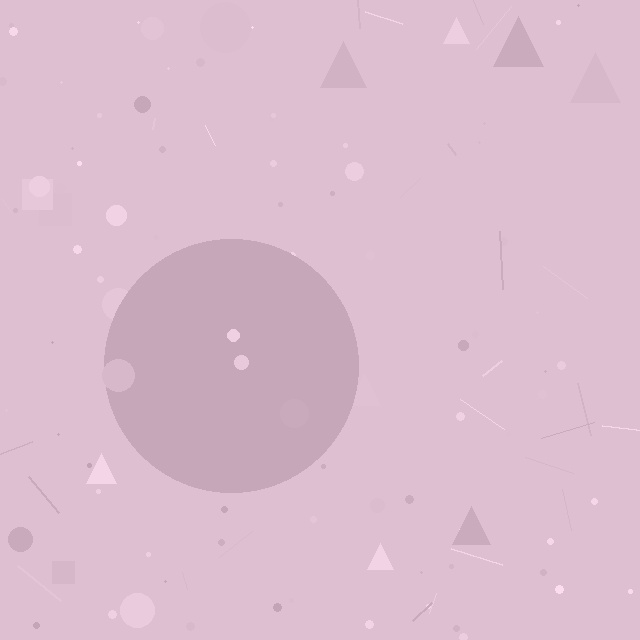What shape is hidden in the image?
A circle is hidden in the image.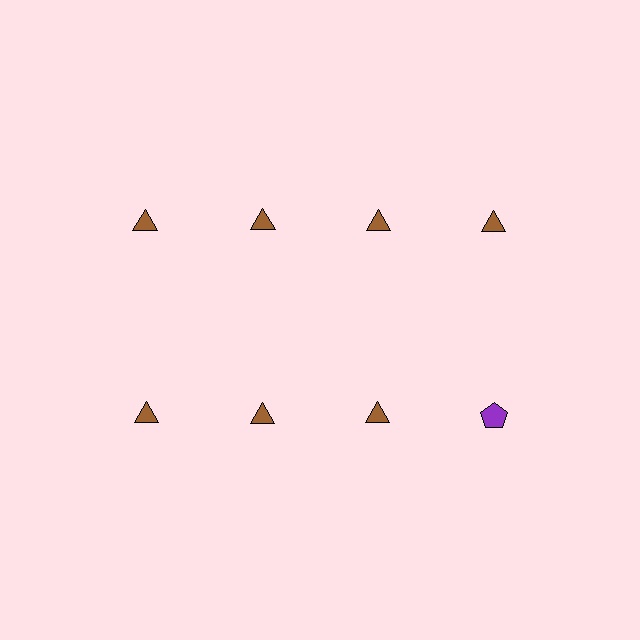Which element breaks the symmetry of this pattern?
The purple pentagon in the second row, second from right column breaks the symmetry. All other shapes are brown triangles.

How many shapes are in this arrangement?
There are 8 shapes arranged in a grid pattern.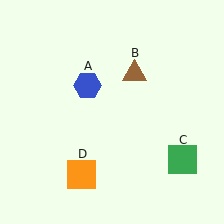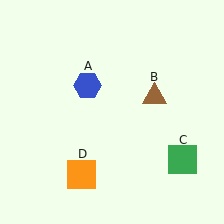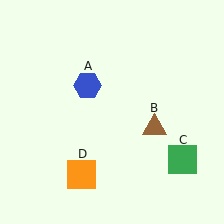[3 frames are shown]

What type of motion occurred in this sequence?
The brown triangle (object B) rotated clockwise around the center of the scene.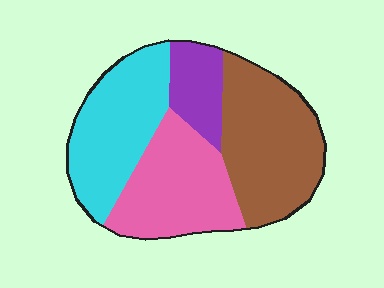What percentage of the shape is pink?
Pink covers roughly 25% of the shape.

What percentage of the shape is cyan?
Cyan covers around 30% of the shape.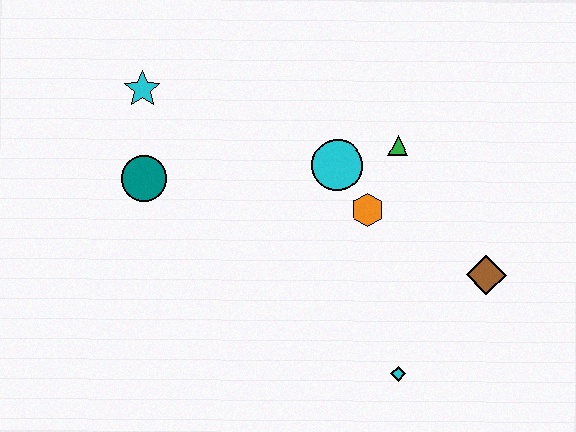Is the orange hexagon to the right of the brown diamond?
No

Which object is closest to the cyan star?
The teal circle is closest to the cyan star.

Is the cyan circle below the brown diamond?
No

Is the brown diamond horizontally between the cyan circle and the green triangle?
No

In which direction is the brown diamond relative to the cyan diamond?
The brown diamond is above the cyan diamond.